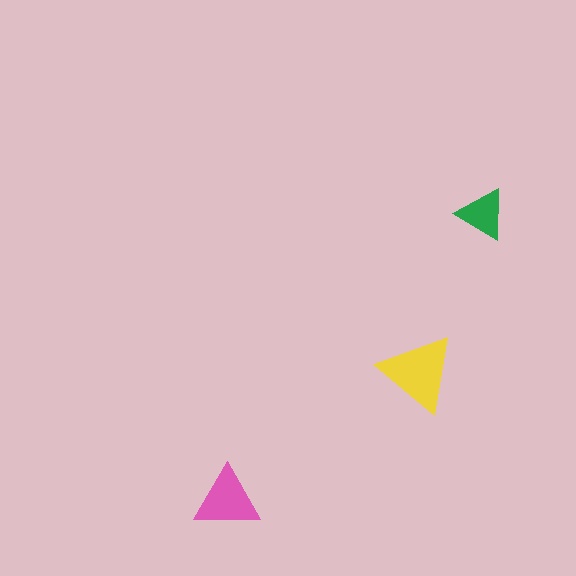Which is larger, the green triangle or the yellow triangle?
The yellow one.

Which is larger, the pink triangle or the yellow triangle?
The yellow one.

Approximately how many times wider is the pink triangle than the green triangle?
About 1.5 times wider.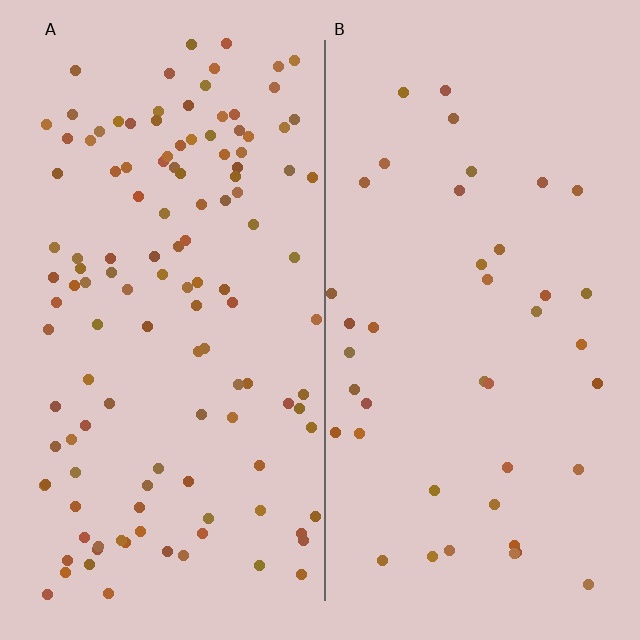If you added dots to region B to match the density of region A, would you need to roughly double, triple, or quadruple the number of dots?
Approximately triple.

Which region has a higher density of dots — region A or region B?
A (the left).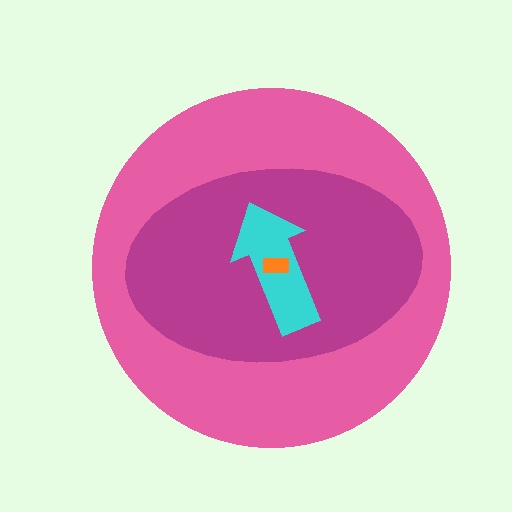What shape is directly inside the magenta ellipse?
The cyan arrow.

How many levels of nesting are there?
4.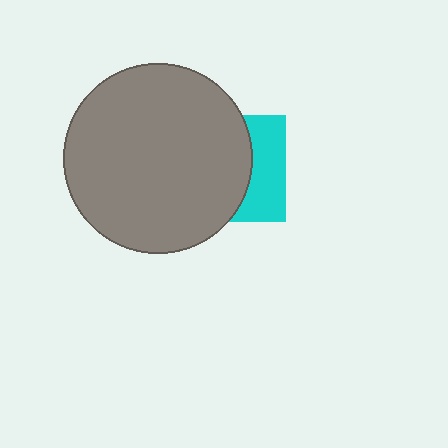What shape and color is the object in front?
The object in front is a gray circle.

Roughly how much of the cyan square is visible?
A small part of it is visible (roughly 36%).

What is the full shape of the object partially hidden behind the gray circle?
The partially hidden object is a cyan square.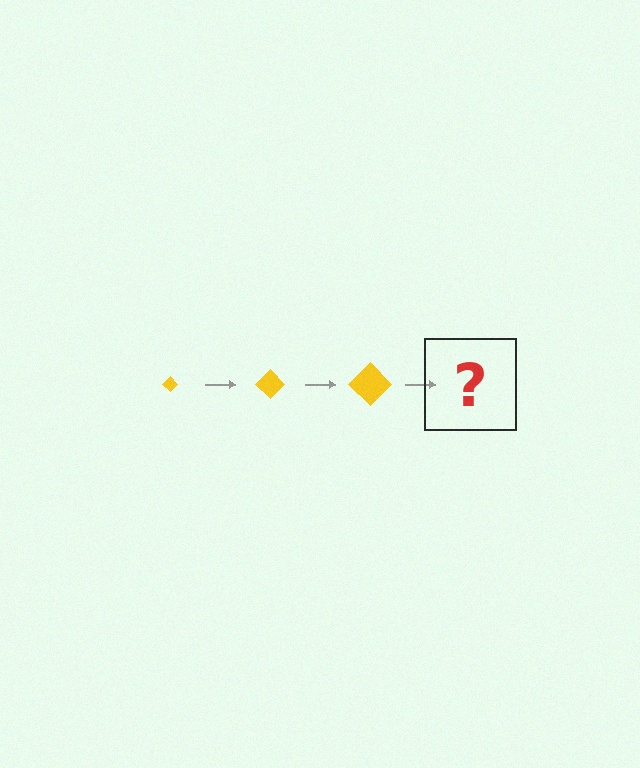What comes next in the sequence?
The next element should be a yellow diamond, larger than the previous one.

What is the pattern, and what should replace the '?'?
The pattern is that the diamond gets progressively larger each step. The '?' should be a yellow diamond, larger than the previous one.